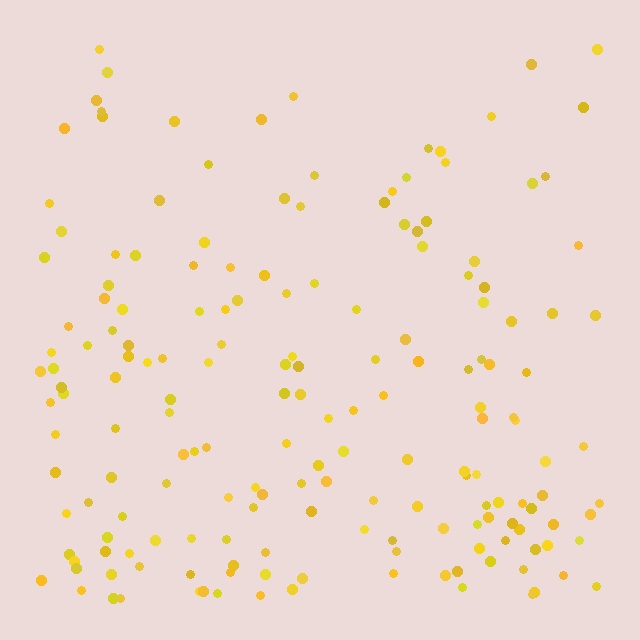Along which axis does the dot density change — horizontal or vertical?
Vertical.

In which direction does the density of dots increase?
From top to bottom, with the bottom side densest.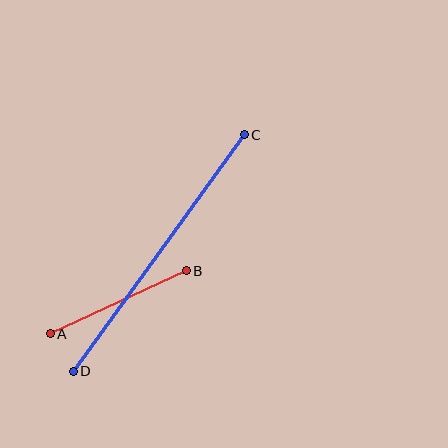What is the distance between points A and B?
The distance is approximately 150 pixels.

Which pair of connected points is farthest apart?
Points C and D are farthest apart.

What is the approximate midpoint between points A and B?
The midpoint is at approximately (118, 302) pixels.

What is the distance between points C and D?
The distance is approximately 292 pixels.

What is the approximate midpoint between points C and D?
The midpoint is at approximately (159, 253) pixels.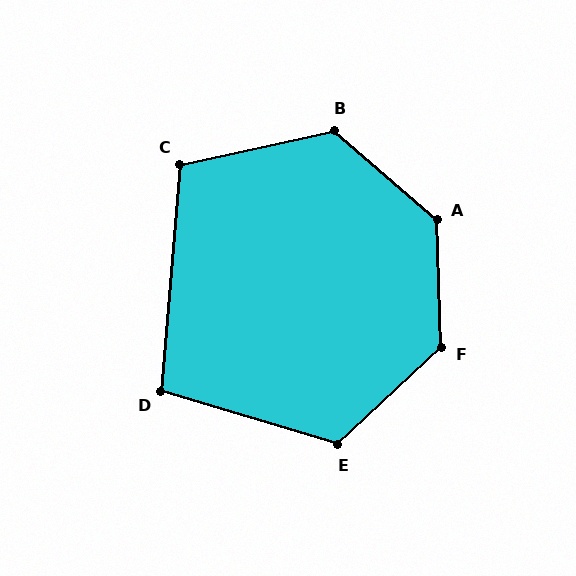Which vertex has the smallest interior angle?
D, at approximately 102 degrees.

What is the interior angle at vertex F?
Approximately 131 degrees (obtuse).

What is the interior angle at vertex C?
Approximately 107 degrees (obtuse).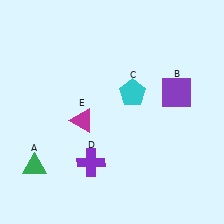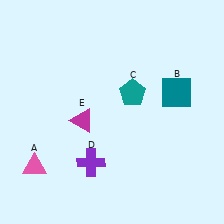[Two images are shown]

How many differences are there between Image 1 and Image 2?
There are 3 differences between the two images.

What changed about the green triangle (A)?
In Image 1, A is green. In Image 2, it changed to pink.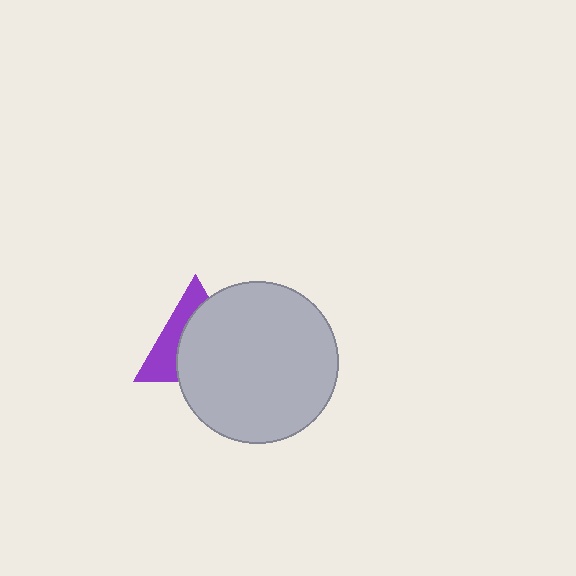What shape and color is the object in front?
The object in front is a light gray circle.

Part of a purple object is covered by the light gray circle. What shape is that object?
It is a triangle.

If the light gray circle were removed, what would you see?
You would see the complete purple triangle.